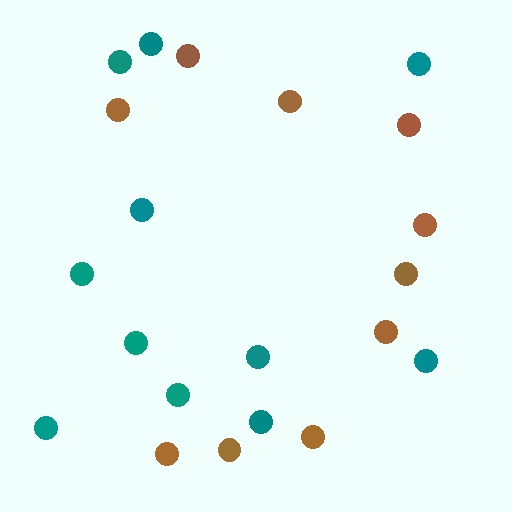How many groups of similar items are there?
There are 2 groups: one group of brown circles (10) and one group of teal circles (11).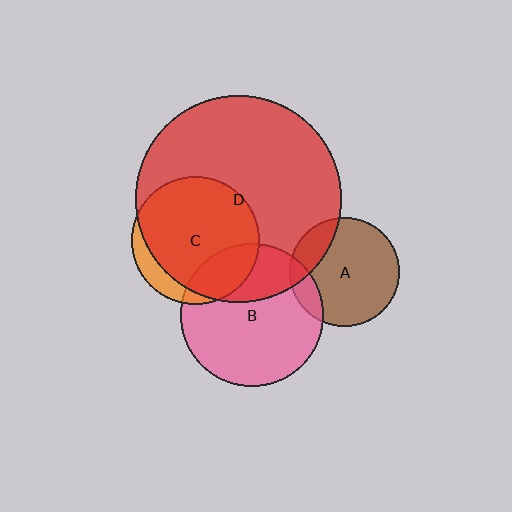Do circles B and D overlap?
Yes.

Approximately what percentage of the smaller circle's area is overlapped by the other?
Approximately 30%.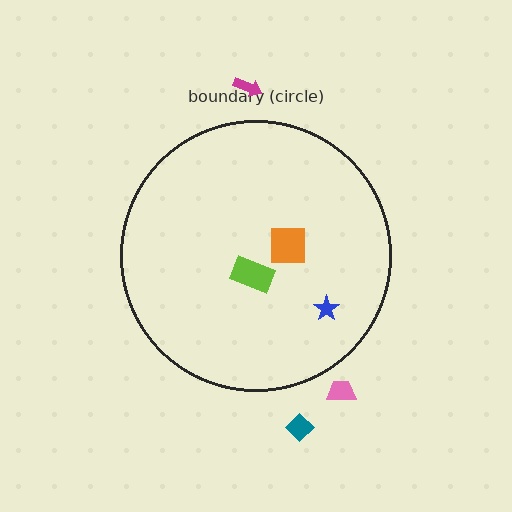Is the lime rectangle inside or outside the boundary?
Inside.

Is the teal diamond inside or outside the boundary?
Outside.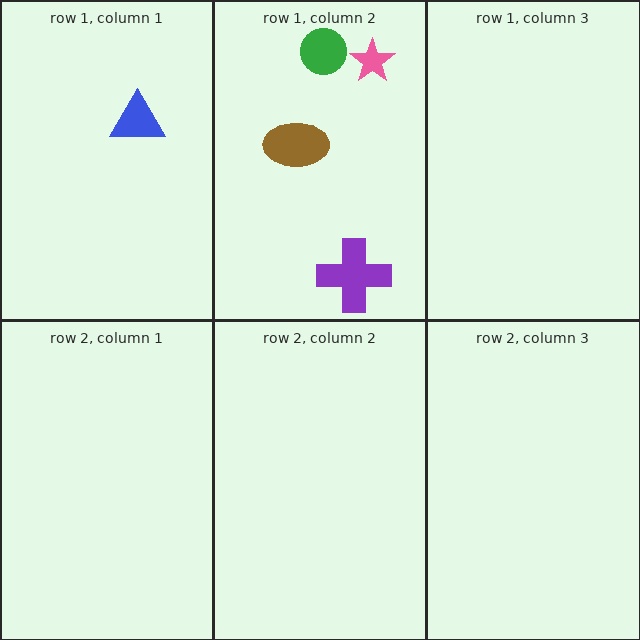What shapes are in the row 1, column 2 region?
The pink star, the brown ellipse, the purple cross, the green circle.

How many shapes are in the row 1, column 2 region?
4.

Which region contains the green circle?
The row 1, column 2 region.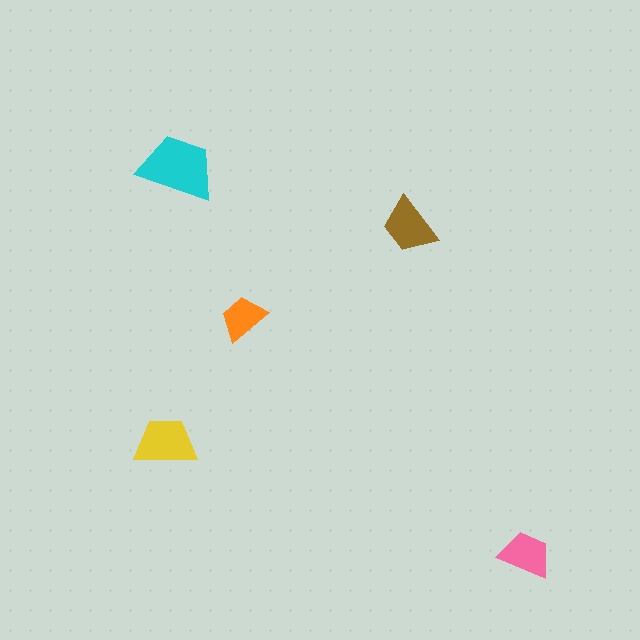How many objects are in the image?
There are 5 objects in the image.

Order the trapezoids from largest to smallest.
the cyan one, the yellow one, the brown one, the pink one, the orange one.